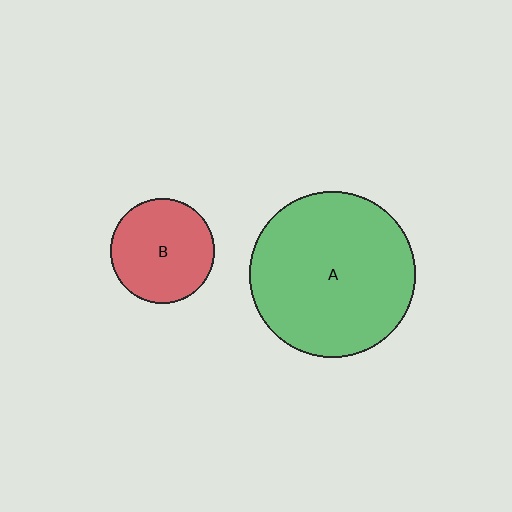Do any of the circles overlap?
No, none of the circles overlap.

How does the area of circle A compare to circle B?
Approximately 2.5 times.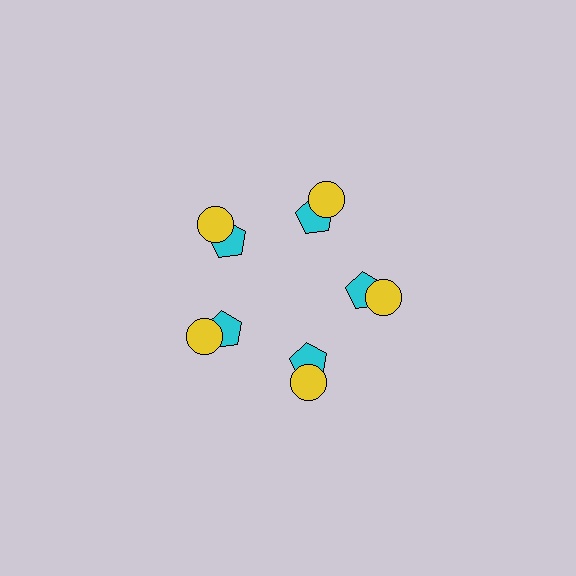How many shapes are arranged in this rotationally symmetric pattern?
There are 10 shapes, arranged in 5 groups of 2.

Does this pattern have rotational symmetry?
Yes, this pattern has 5-fold rotational symmetry. It looks the same after rotating 72 degrees around the center.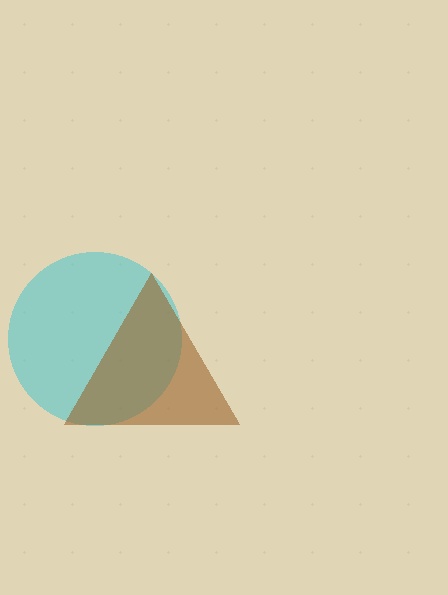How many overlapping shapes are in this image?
There are 2 overlapping shapes in the image.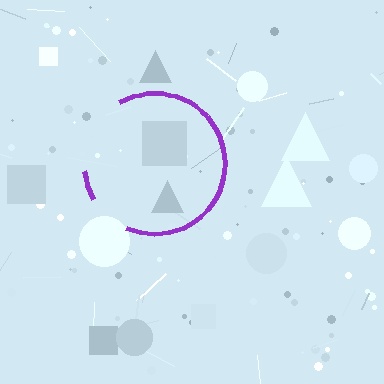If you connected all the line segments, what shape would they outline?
They would outline a circle.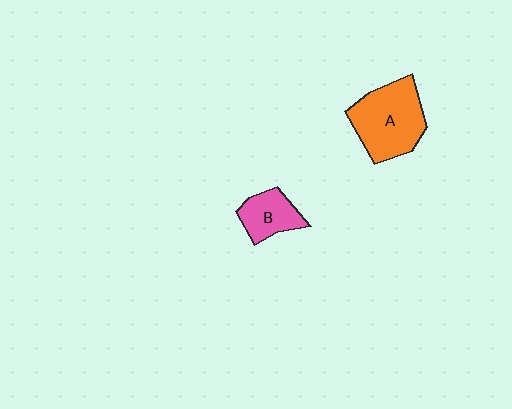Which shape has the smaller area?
Shape B (pink).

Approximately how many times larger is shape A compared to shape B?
Approximately 1.9 times.